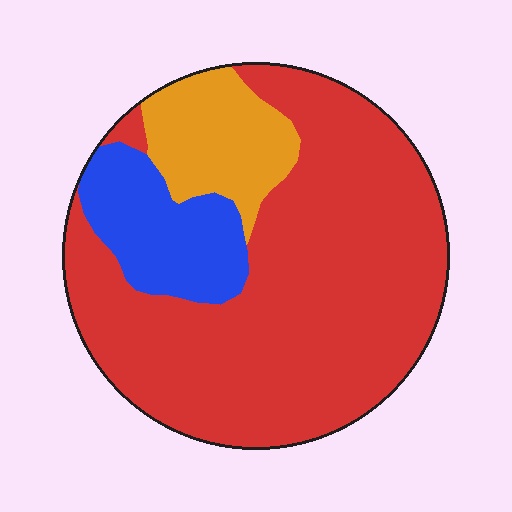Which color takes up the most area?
Red, at roughly 70%.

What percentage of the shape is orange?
Orange takes up about one eighth (1/8) of the shape.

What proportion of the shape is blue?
Blue covers 15% of the shape.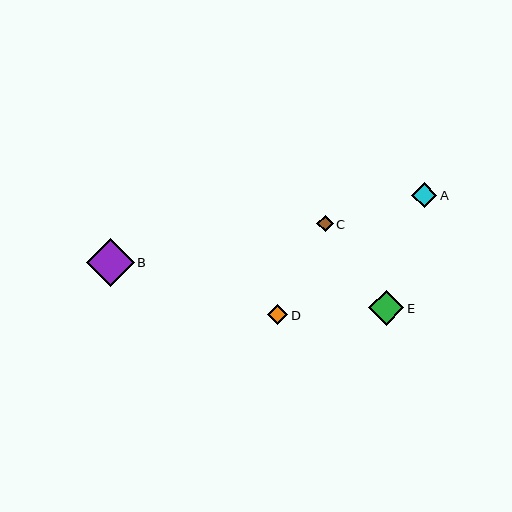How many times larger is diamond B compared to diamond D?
Diamond B is approximately 2.4 times the size of diamond D.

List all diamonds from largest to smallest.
From largest to smallest: B, E, A, D, C.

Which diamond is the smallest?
Diamond C is the smallest with a size of approximately 16 pixels.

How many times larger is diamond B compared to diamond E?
Diamond B is approximately 1.4 times the size of diamond E.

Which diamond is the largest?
Diamond B is the largest with a size of approximately 48 pixels.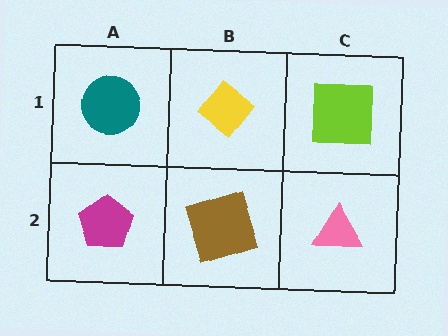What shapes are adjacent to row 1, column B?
A brown square (row 2, column B), a teal circle (row 1, column A), a lime square (row 1, column C).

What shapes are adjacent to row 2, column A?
A teal circle (row 1, column A), a brown square (row 2, column B).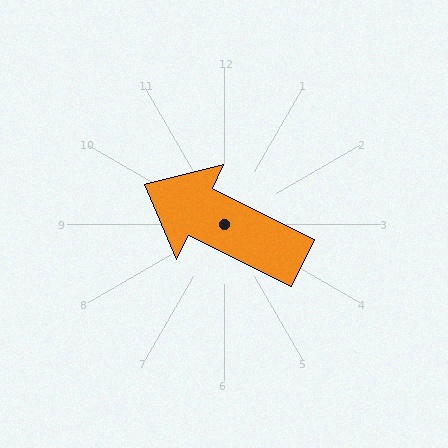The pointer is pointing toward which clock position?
Roughly 10 o'clock.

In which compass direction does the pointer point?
Northwest.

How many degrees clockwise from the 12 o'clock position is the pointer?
Approximately 296 degrees.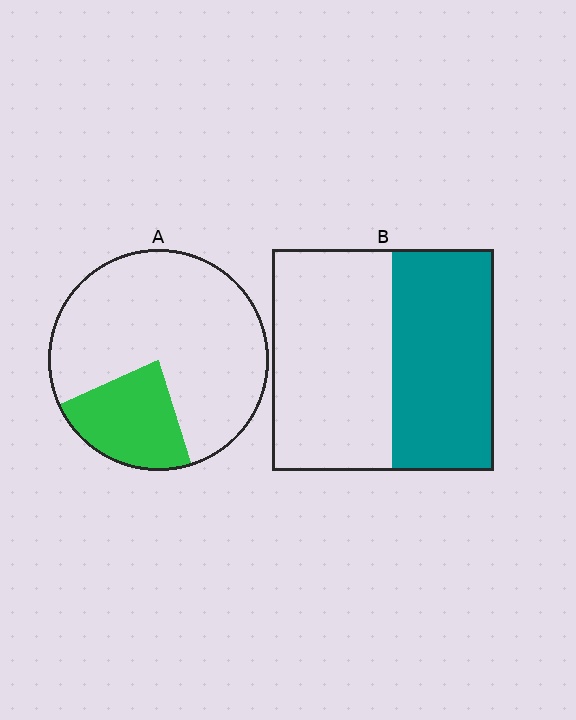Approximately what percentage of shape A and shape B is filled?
A is approximately 25% and B is approximately 45%.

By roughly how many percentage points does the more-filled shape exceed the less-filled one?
By roughly 25 percentage points (B over A).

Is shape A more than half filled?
No.